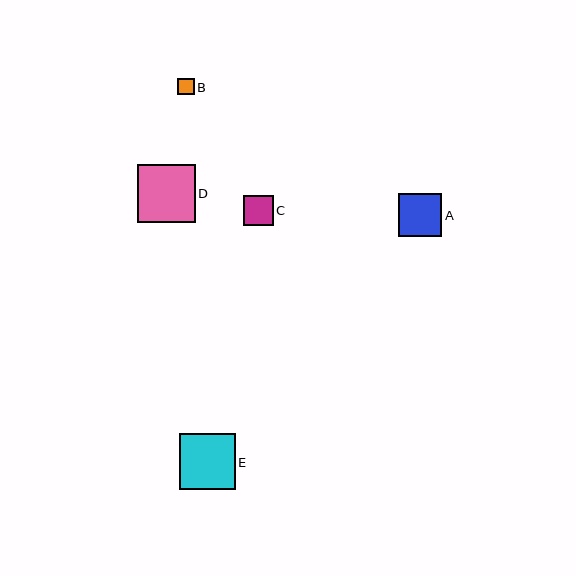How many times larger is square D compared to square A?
Square D is approximately 1.3 times the size of square A.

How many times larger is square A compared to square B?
Square A is approximately 2.6 times the size of square B.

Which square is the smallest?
Square B is the smallest with a size of approximately 16 pixels.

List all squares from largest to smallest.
From largest to smallest: D, E, A, C, B.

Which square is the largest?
Square D is the largest with a size of approximately 58 pixels.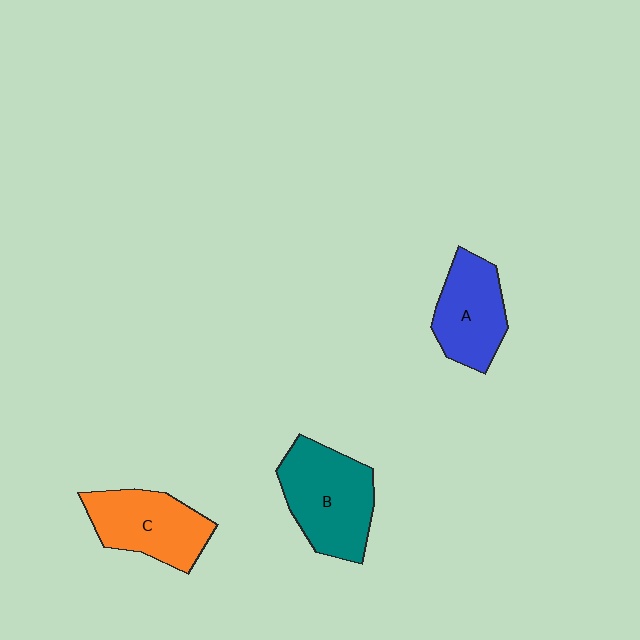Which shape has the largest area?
Shape B (teal).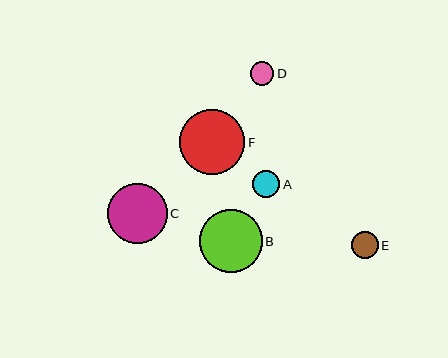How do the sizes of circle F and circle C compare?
Circle F and circle C are approximately the same size.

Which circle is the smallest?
Circle D is the smallest with a size of approximately 23 pixels.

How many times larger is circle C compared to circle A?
Circle C is approximately 2.2 times the size of circle A.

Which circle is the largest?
Circle F is the largest with a size of approximately 65 pixels.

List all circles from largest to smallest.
From largest to smallest: F, B, C, A, E, D.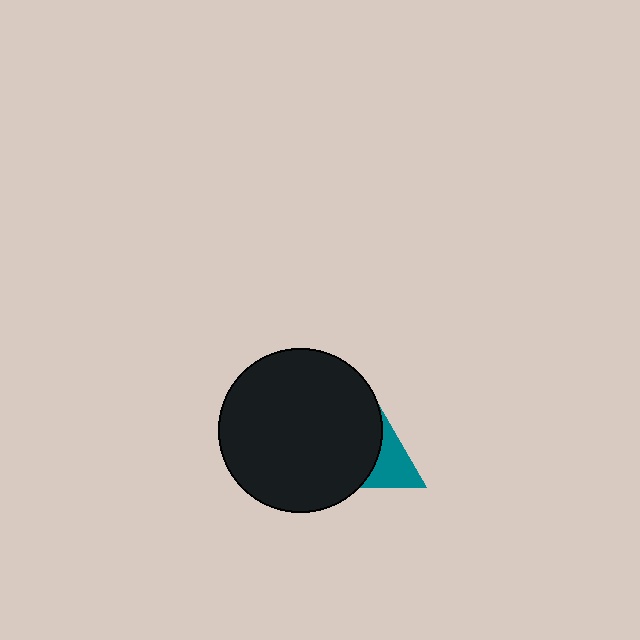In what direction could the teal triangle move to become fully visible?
The teal triangle could move right. That would shift it out from behind the black circle entirely.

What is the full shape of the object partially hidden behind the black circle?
The partially hidden object is a teal triangle.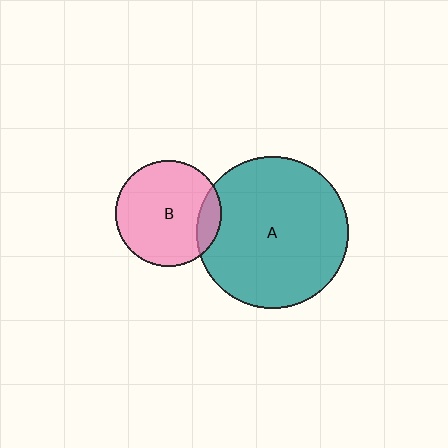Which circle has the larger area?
Circle A (teal).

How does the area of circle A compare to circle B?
Approximately 2.1 times.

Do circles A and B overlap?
Yes.